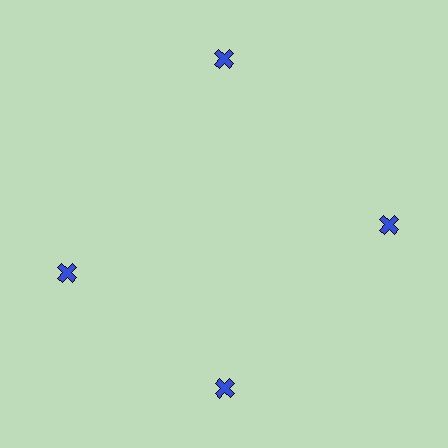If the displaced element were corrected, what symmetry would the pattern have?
It would have 4-fold rotational symmetry — the pattern would map onto itself every 90 degrees.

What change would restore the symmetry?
The symmetry would be restored by rotating it back into even spacing with its neighbors so that all 4 crosses sit at equal angles and equal distance from the center.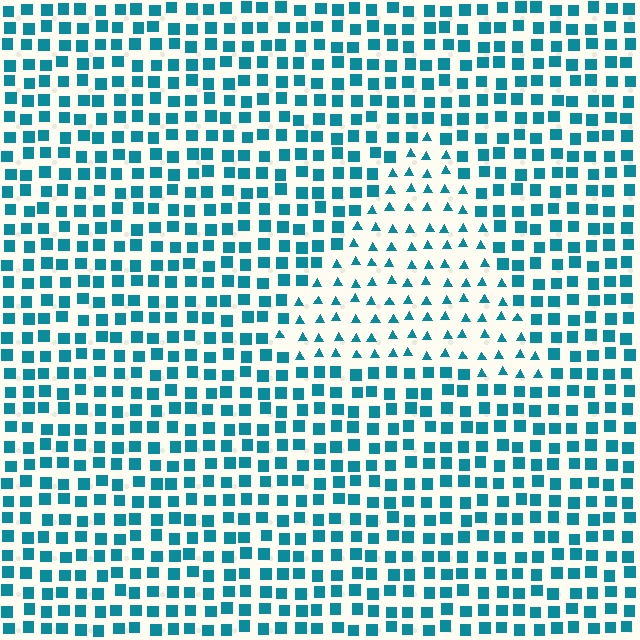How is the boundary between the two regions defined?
The boundary is defined by a change in element shape: triangles inside vs. squares outside. All elements share the same color and spacing.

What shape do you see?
I see a triangle.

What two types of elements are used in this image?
The image uses triangles inside the triangle region and squares outside it.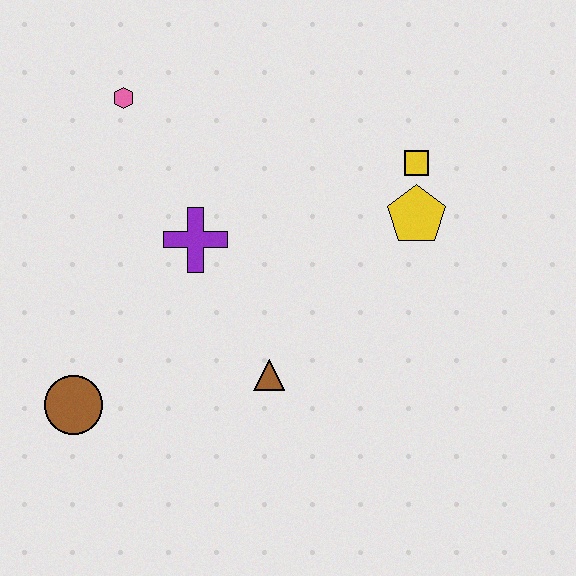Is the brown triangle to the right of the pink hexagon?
Yes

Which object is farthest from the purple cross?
The yellow square is farthest from the purple cross.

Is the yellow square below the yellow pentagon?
No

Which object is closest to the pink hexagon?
The purple cross is closest to the pink hexagon.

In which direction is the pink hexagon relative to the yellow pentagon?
The pink hexagon is to the left of the yellow pentagon.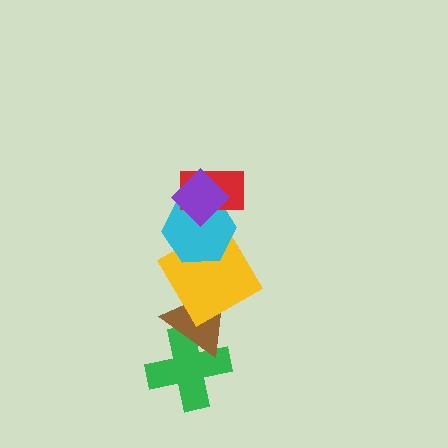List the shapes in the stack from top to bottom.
From top to bottom: the purple diamond, the red rectangle, the cyan hexagon, the yellow diamond, the brown triangle, the green cross.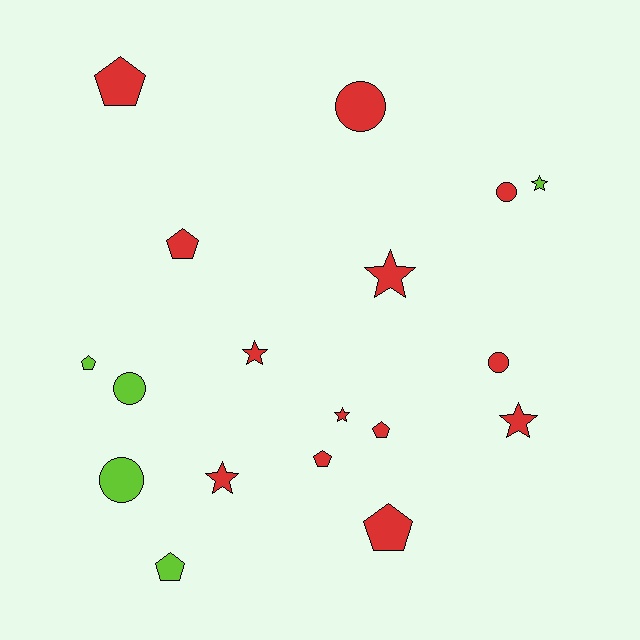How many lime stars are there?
There is 1 lime star.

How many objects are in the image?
There are 18 objects.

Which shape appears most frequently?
Pentagon, with 7 objects.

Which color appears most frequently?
Red, with 13 objects.